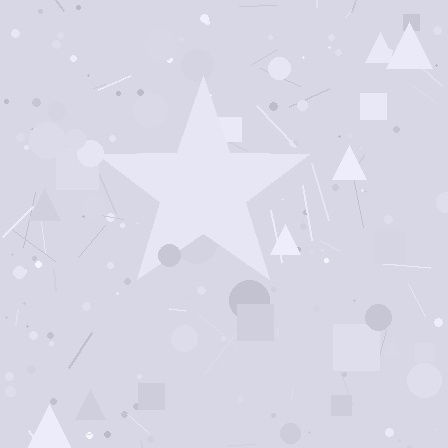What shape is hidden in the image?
A star is hidden in the image.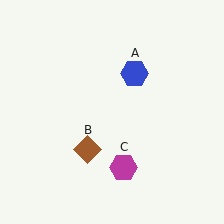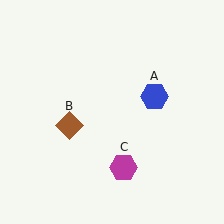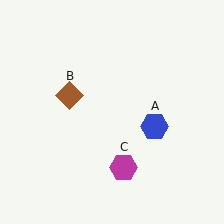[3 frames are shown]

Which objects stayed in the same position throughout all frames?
Magenta hexagon (object C) remained stationary.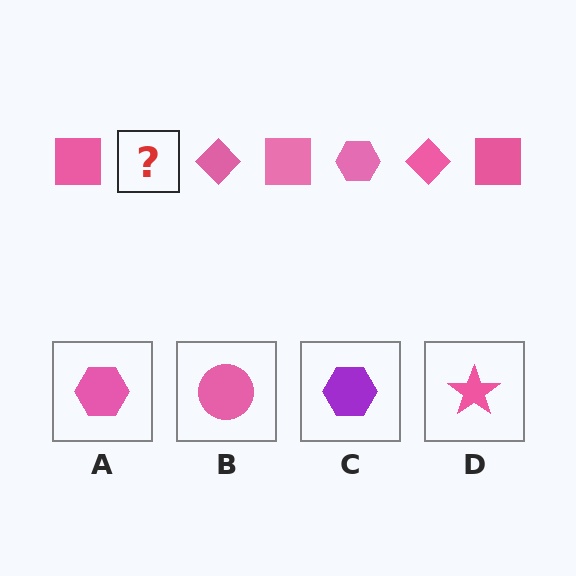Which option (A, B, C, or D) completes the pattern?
A.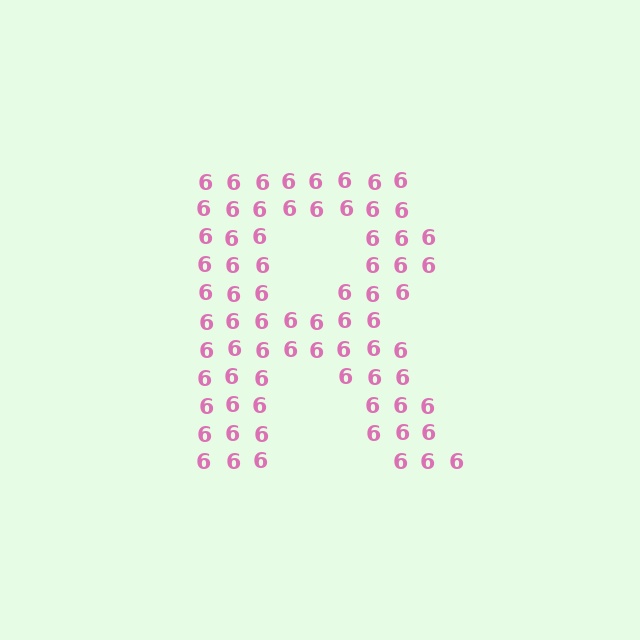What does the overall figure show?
The overall figure shows the letter R.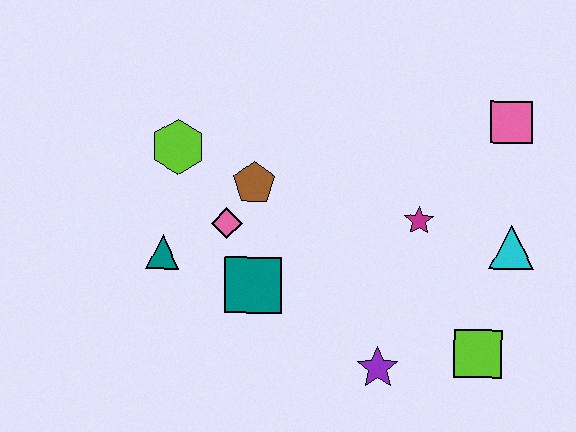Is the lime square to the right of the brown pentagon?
Yes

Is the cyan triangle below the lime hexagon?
Yes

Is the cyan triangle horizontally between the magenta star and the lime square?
No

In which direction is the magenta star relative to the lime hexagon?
The magenta star is to the right of the lime hexagon.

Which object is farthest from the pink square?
The teal triangle is farthest from the pink square.